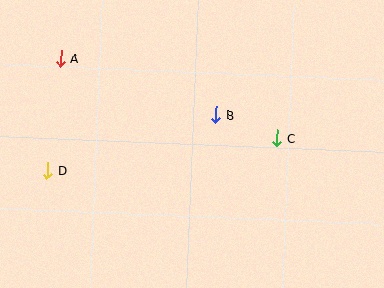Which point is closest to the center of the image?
Point B at (216, 115) is closest to the center.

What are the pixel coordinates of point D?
Point D is at (48, 170).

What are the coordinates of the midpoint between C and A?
The midpoint between C and A is at (169, 98).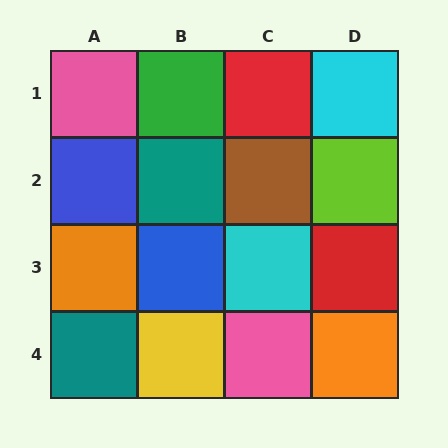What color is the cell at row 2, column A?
Blue.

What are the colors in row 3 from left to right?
Orange, blue, cyan, red.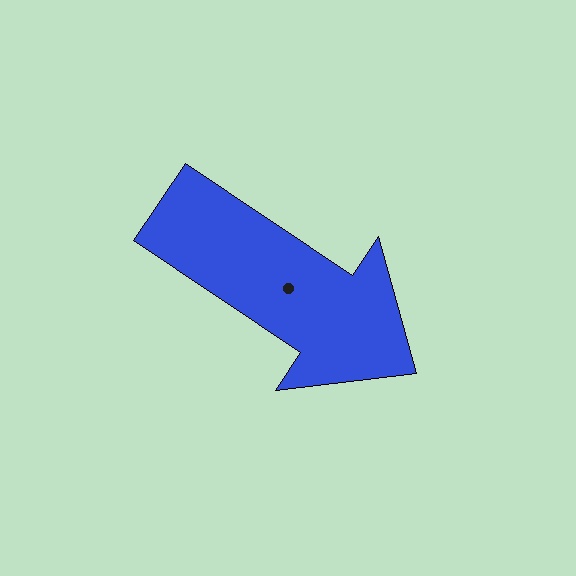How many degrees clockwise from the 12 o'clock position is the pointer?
Approximately 124 degrees.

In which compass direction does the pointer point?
Southeast.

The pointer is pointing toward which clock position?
Roughly 4 o'clock.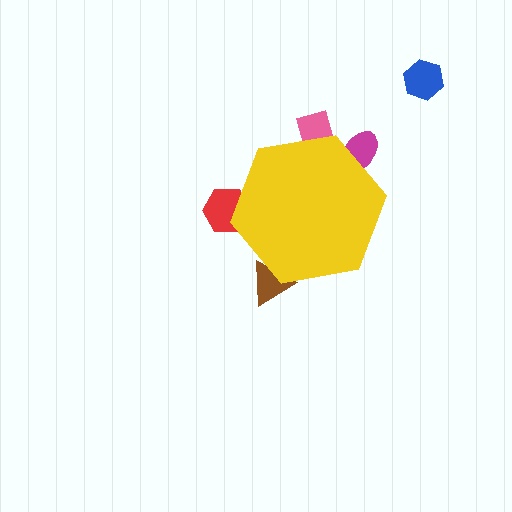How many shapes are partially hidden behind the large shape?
4 shapes are partially hidden.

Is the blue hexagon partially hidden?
No, the blue hexagon is fully visible.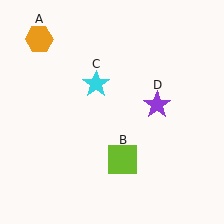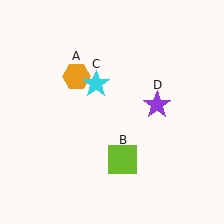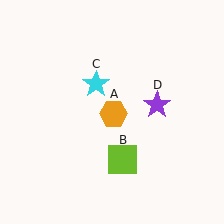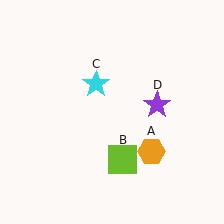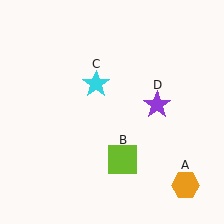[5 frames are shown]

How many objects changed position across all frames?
1 object changed position: orange hexagon (object A).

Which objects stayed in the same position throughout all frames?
Lime square (object B) and cyan star (object C) and purple star (object D) remained stationary.